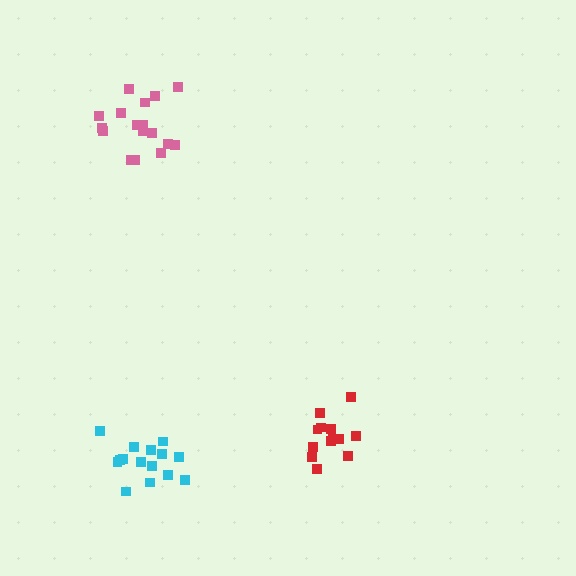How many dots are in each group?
Group 1: 13 dots, Group 2: 17 dots, Group 3: 15 dots (45 total).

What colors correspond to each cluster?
The clusters are colored: red, pink, cyan.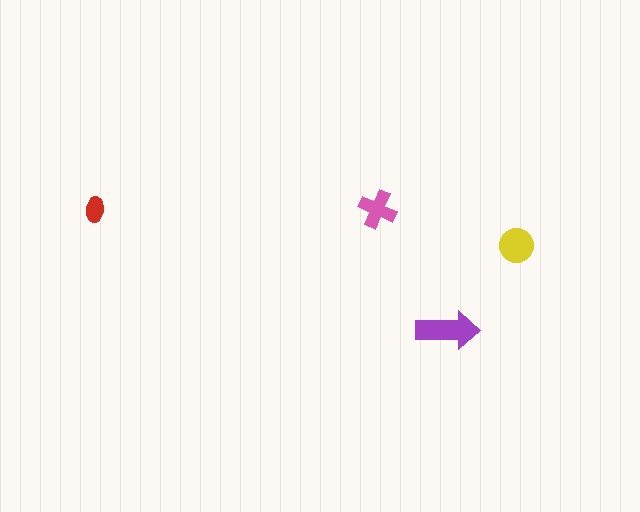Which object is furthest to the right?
The yellow circle is rightmost.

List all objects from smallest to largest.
The red ellipse, the pink cross, the yellow circle, the purple arrow.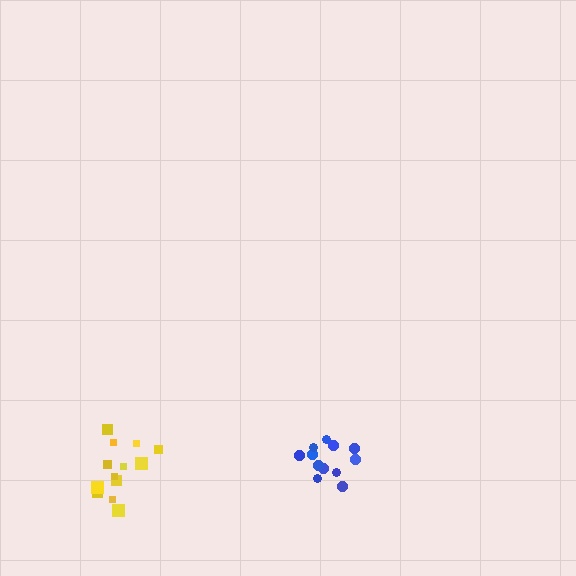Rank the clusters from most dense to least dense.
blue, yellow.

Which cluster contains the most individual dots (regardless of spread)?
Yellow (13).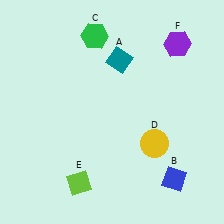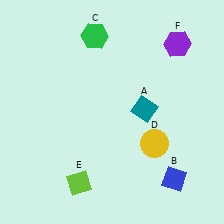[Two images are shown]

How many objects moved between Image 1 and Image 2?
1 object moved between the two images.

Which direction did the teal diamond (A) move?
The teal diamond (A) moved down.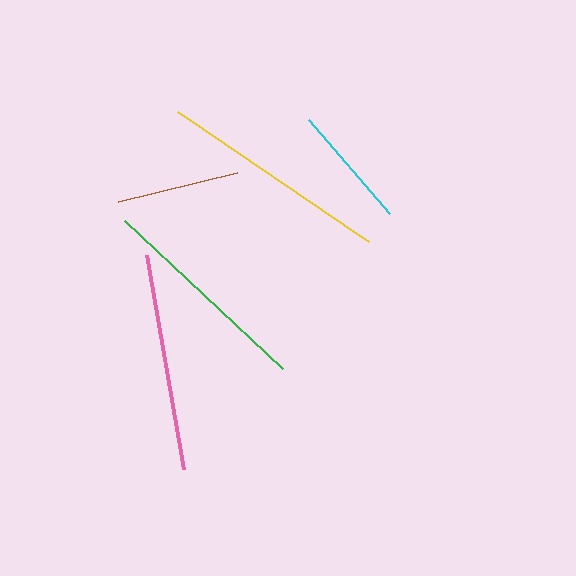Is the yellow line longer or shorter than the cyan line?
The yellow line is longer than the cyan line.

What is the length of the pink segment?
The pink segment is approximately 218 pixels long.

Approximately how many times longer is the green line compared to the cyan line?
The green line is approximately 1.7 times the length of the cyan line.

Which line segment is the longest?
The yellow line is the longest at approximately 231 pixels.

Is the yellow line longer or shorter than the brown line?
The yellow line is longer than the brown line.